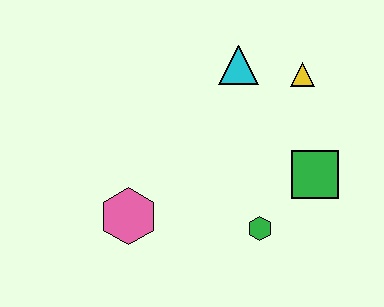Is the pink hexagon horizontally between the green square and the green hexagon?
No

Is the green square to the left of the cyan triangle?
No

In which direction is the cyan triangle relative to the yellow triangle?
The cyan triangle is to the left of the yellow triangle.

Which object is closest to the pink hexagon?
The green hexagon is closest to the pink hexagon.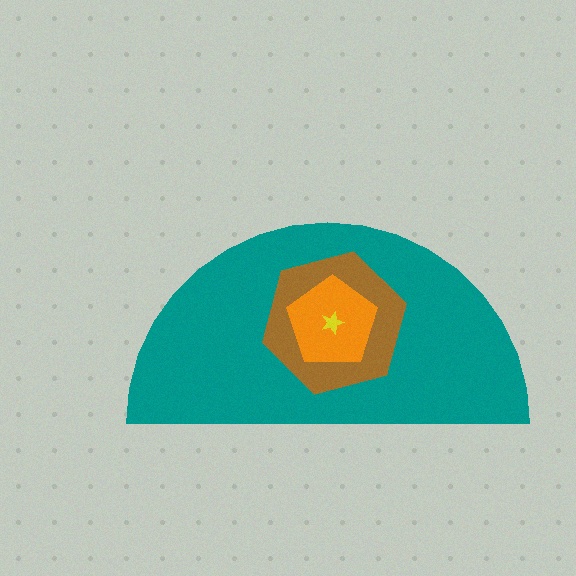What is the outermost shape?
The teal semicircle.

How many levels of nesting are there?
4.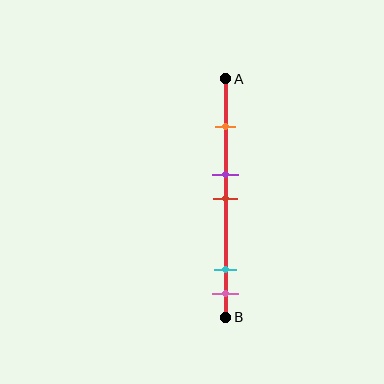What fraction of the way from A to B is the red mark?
The red mark is approximately 50% (0.5) of the way from A to B.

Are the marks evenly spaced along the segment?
No, the marks are not evenly spaced.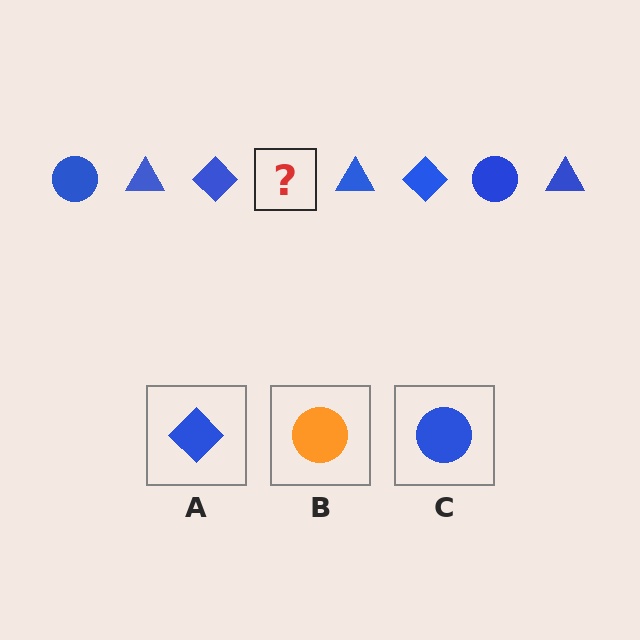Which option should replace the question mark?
Option C.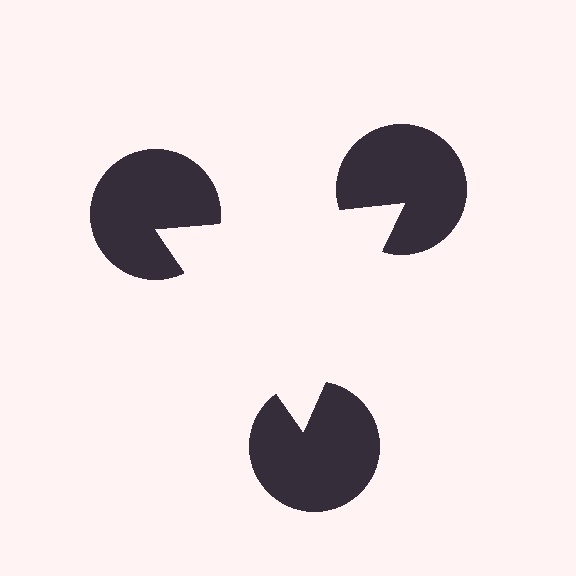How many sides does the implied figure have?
3 sides.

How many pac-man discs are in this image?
There are 3 — one at each vertex of the illusory triangle.